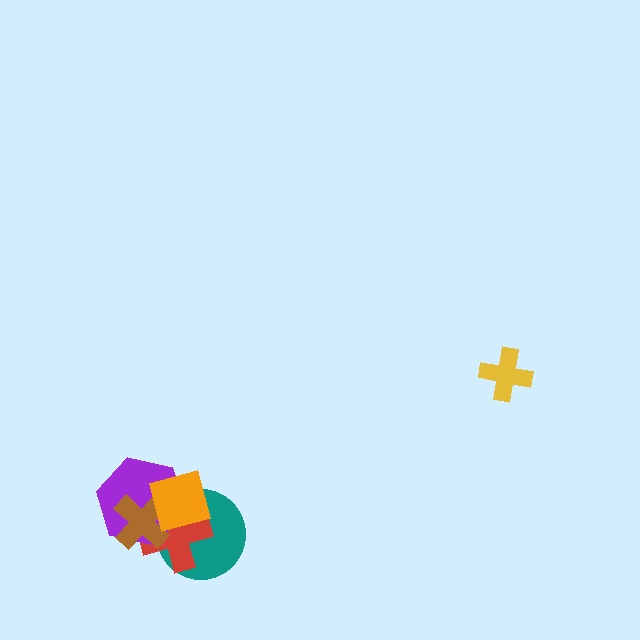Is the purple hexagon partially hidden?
Yes, it is partially covered by another shape.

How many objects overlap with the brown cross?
4 objects overlap with the brown cross.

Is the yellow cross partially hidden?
No, no other shape covers it.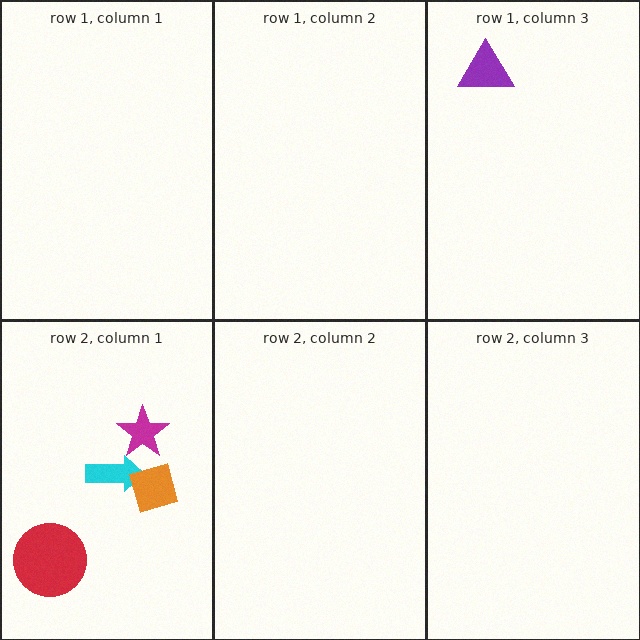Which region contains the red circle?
The row 2, column 1 region.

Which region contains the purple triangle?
The row 1, column 3 region.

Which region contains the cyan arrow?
The row 2, column 1 region.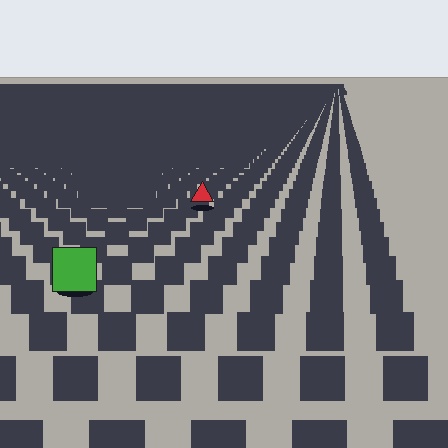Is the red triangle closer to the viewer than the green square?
No. The green square is closer — you can tell from the texture gradient: the ground texture is coarser near it.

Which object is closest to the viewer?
The green square is closest. The texture marks near it are larger and more spread out.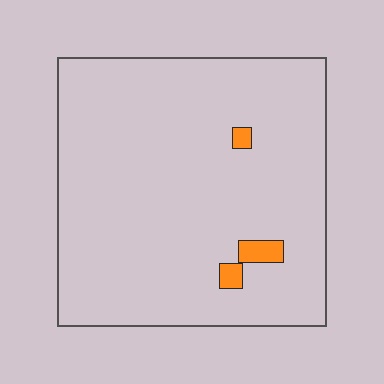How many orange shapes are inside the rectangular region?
3.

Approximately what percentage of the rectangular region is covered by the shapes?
Approximately 5%.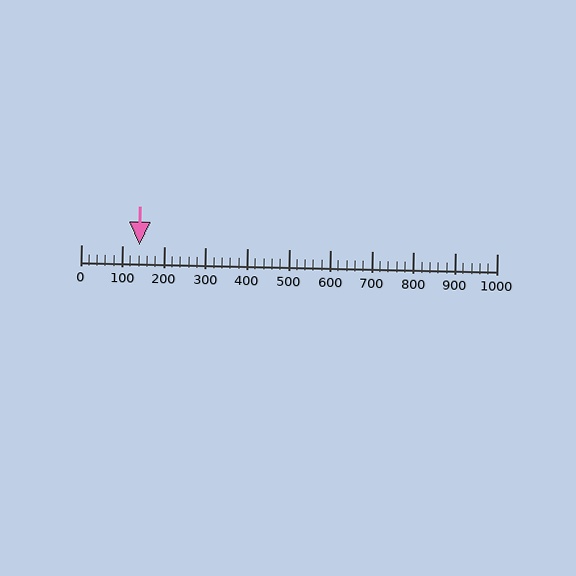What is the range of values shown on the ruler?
The ruler shows values from 0 to 1000.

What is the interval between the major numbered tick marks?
The major tick marks are spaced 100 units apart.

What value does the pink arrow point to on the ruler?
The pink arrow points to approximately 140.